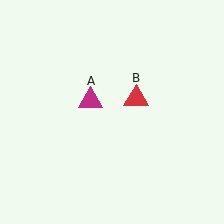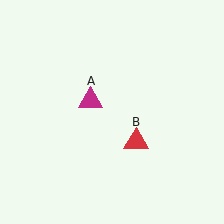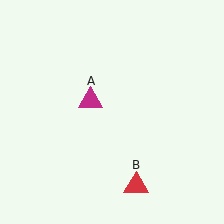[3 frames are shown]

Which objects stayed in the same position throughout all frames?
Magenta triangle (object A) remained stationary.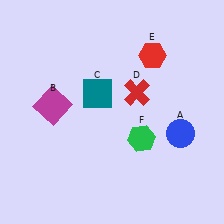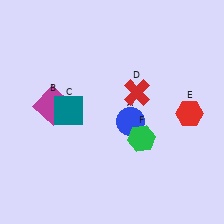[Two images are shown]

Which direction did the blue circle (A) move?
The blue circle (A) moved left.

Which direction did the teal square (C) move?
The teal square (C) moved left.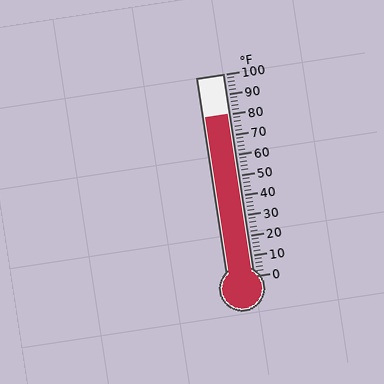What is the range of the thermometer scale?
The thermometer scale ranges from 0°F to 100°F.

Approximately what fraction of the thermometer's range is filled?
The thermometer is filled to approximately 80% of its range.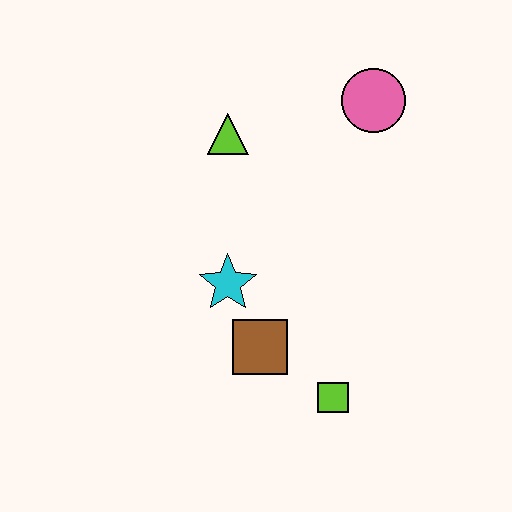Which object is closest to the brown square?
The cyan star is closest to the brown square.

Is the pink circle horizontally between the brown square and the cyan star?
No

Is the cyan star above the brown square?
Yes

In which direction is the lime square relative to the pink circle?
The lime square is below the pink circle.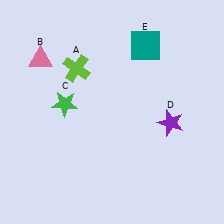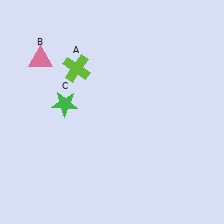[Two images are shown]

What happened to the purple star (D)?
The purple star (D) was removed in Image 2. It was in the bottom-right area of Image 1.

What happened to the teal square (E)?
The teal square (E) was removed in Image 2. It was in the top-right area of Image 1.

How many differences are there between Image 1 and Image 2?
There are 2 differences between the two images.